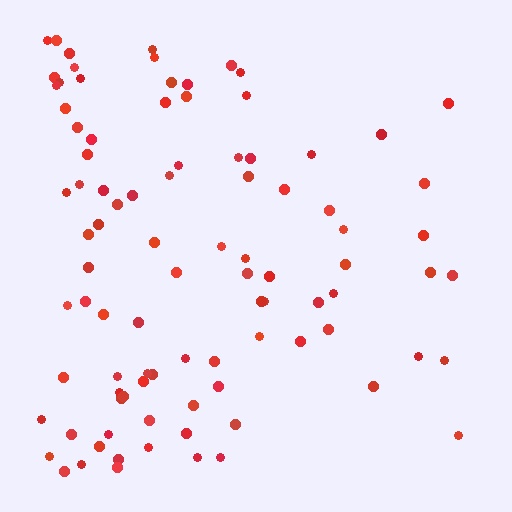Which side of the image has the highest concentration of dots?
The left.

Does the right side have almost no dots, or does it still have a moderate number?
Still a moderate number, just noticeably fewer than the left.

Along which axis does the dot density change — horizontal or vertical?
Horizontal.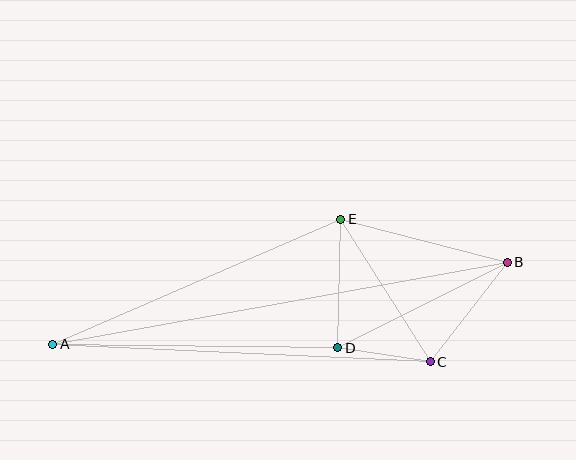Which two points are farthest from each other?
Points A and B are farthest from each other.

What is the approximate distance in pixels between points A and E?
The distance between A and E is approximately 314 pixels.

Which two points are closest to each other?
Points C and D are closest to each other.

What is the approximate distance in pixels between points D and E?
The distance between D and E is approximately 129 pixels.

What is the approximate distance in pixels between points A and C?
The distance between A and C is approximately 378 pixels.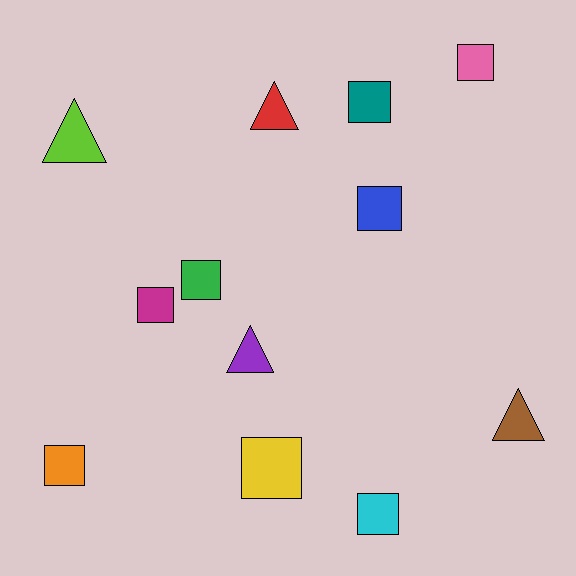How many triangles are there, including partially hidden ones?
There are 4 triangles.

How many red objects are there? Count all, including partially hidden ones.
There is 1 red object.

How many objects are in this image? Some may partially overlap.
There are 12 objects.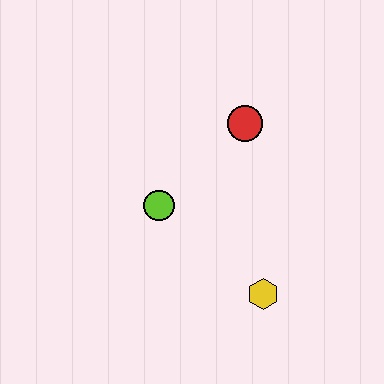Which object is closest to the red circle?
The lime circle is closest to the red circle.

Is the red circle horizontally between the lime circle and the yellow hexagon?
Yes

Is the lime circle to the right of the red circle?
No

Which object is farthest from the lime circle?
The yellow hexagon is farthest from the lime circle.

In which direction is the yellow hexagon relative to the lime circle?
The yellow hexagon is to the right of the lime circle.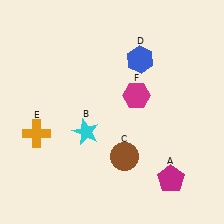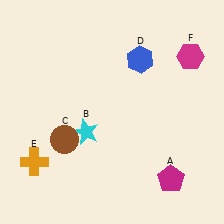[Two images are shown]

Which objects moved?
The objects that moved are: the brown circle (C), the orange cross (E), the magenta hexagon (F).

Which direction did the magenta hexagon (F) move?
The magenta hexagon (F) moved right.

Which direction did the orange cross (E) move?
The orange cross (E) moved down.